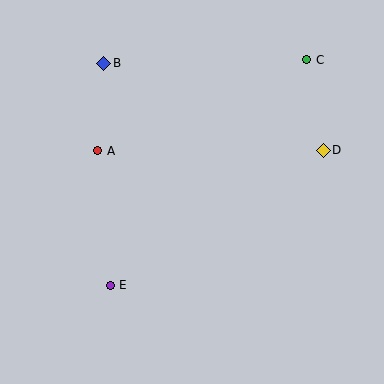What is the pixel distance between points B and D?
The distance between B and D is 236 pixels.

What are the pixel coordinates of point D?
Point D is at (323, 150).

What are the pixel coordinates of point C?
Point C is at (307, 60).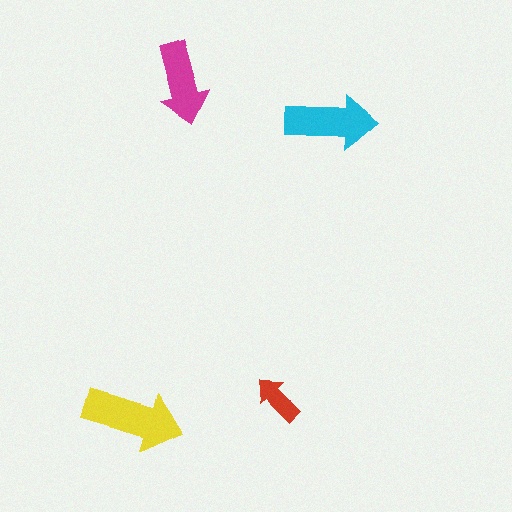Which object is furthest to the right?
The cyan arrow is rightmost.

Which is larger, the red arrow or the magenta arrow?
The magenta one.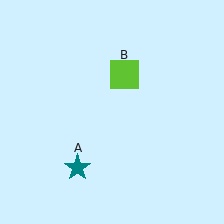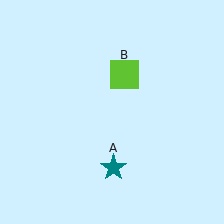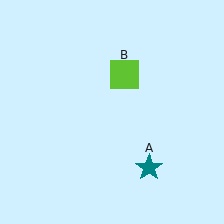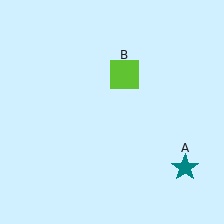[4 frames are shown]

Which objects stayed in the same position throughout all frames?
Lime square (object B) remained stationary.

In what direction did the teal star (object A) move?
The teal star (object A) moved right.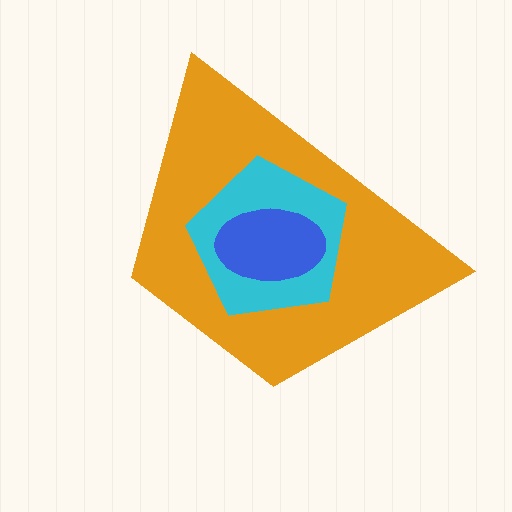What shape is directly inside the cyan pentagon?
The blue ellipse.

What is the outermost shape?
The orange trapezoid.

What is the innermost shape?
The blue ellipse.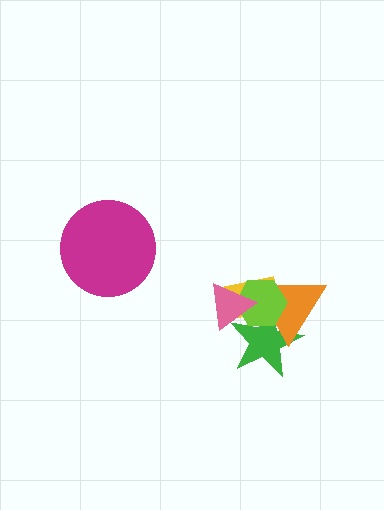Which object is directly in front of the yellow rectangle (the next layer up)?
The green star is directly in front of the yellow rectangle.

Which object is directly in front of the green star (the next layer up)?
The orange triangle is directly in front of the green star.